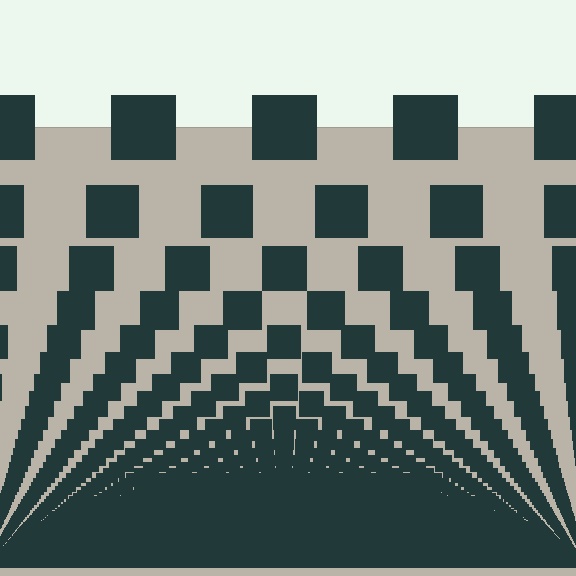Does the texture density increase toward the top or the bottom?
Density increases toward the bottom.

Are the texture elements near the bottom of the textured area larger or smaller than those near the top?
Smaller. The gradient is inverted — elements near the bottom are smaller and denser.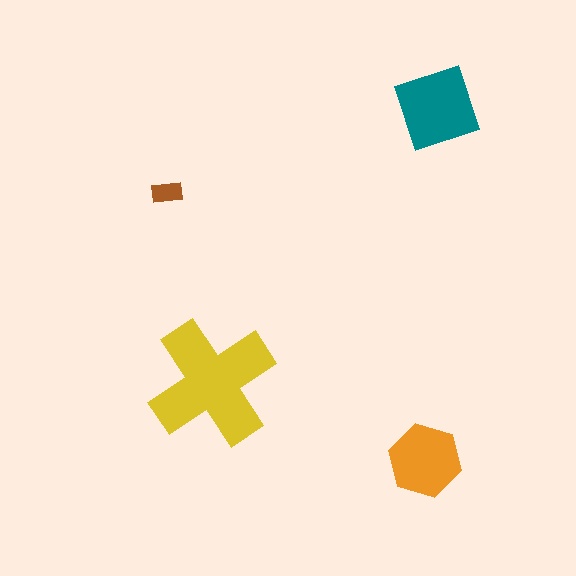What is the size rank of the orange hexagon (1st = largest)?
3rd.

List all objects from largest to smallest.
The yellow cross, the teal square, the orange hexagon, the brown rectangle.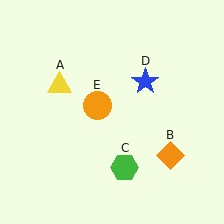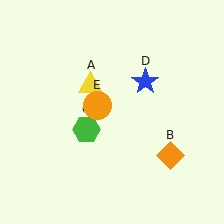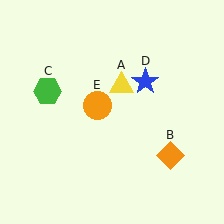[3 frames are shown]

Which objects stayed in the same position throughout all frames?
Orange diamond (object B) and blue star (object D) and orange circle (object E) remained stationary.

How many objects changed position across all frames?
2 objects changed position: yellow triangle (object A), green hexagon (object C).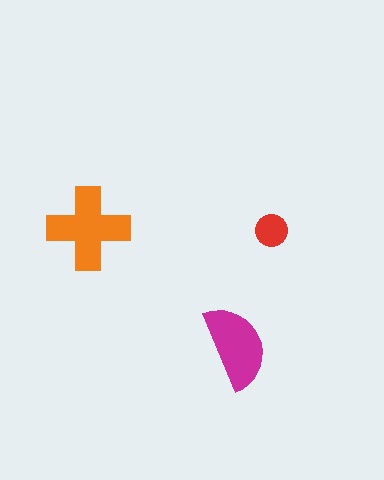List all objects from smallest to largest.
The red circle, the magenta semicircle, the orange cross.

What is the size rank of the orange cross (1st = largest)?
1st.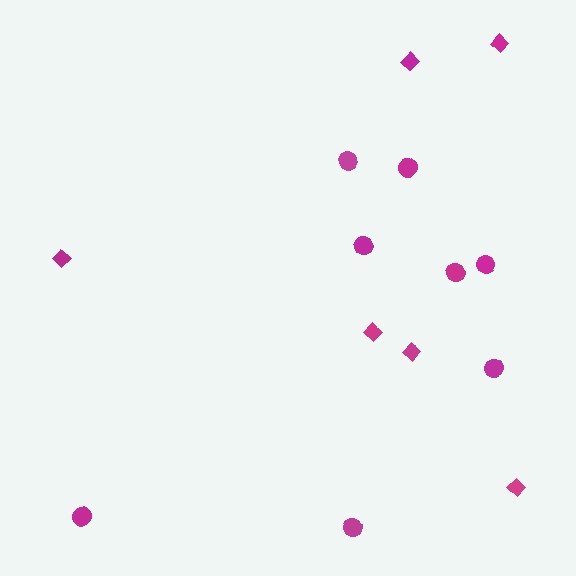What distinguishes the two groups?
There are 2 groups: one group of diamonds (6) and one group of circles (8).